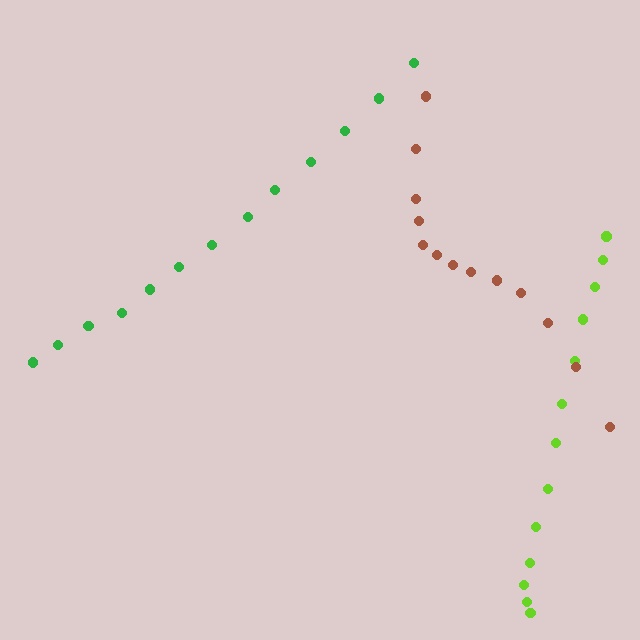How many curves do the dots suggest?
There are 3 distinct paths.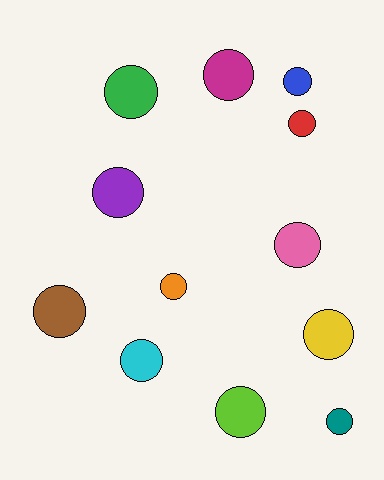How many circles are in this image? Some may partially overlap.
There are 12 circles.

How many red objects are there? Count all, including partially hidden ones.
There is 1 red object.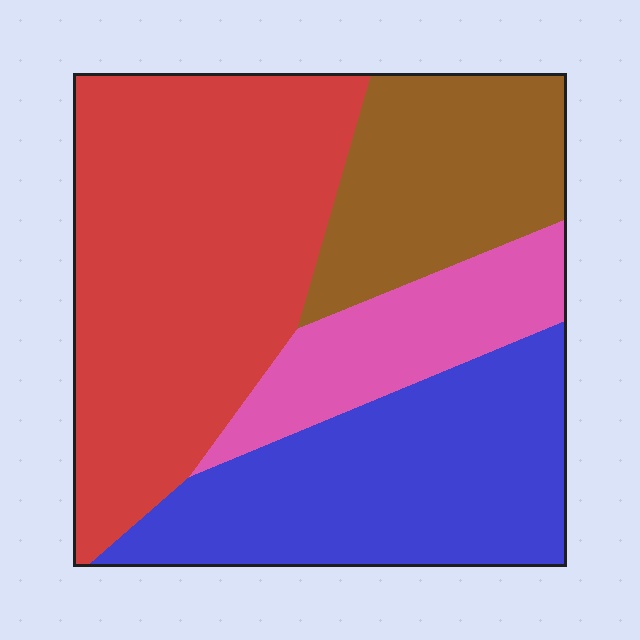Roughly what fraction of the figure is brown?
Brown takes up about one sixth (1/6) of the figure.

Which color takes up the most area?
Red, at roughly 40%.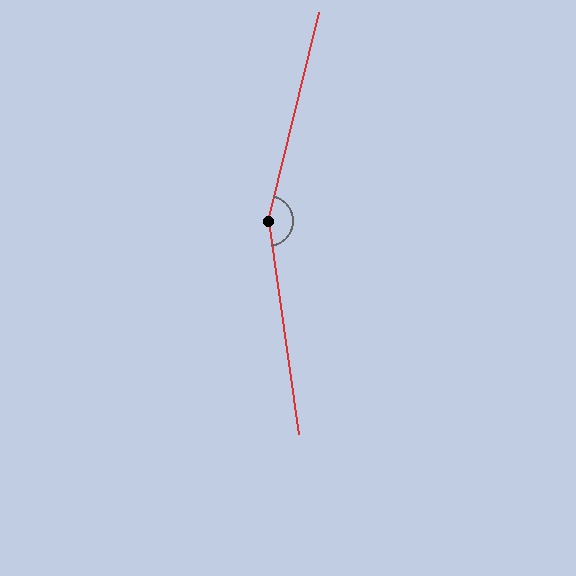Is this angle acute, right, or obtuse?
It is obtuse.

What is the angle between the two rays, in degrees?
Approximately 158 degrees.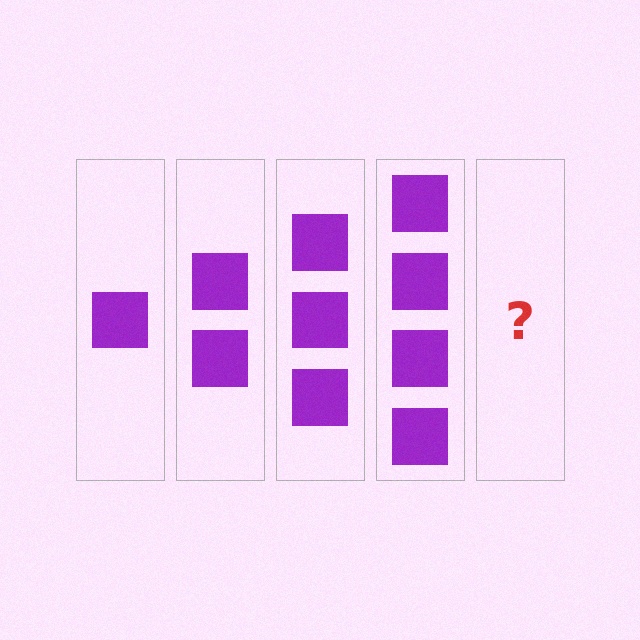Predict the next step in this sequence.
The next step is 5 squares.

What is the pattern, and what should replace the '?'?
The pattern is that each step adds one more square. The '?' should be 5 squares.